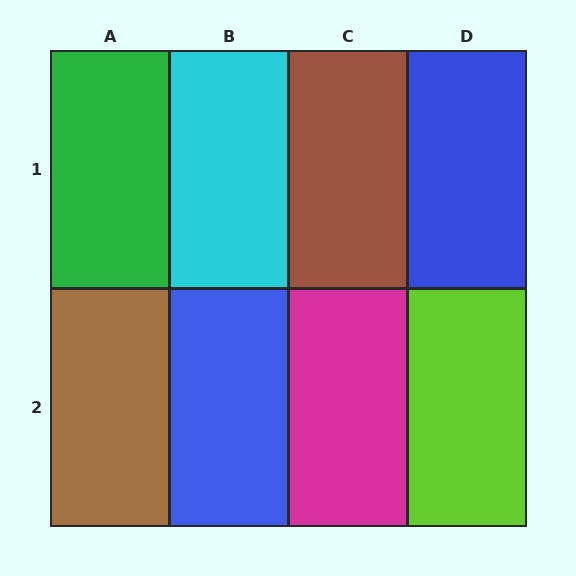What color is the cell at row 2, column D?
Lime.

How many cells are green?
1 cell is green.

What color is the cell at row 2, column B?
Blue.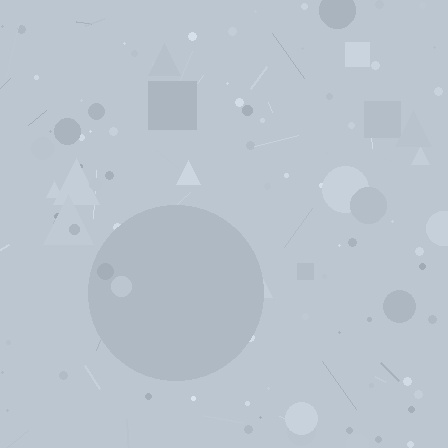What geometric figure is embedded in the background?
A circle is embedded in the background.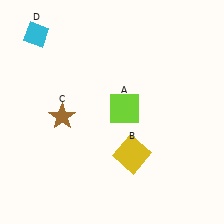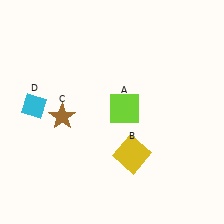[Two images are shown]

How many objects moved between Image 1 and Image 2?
1 object moved between the two images.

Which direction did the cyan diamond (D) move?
The cyan diamond (D) moved down.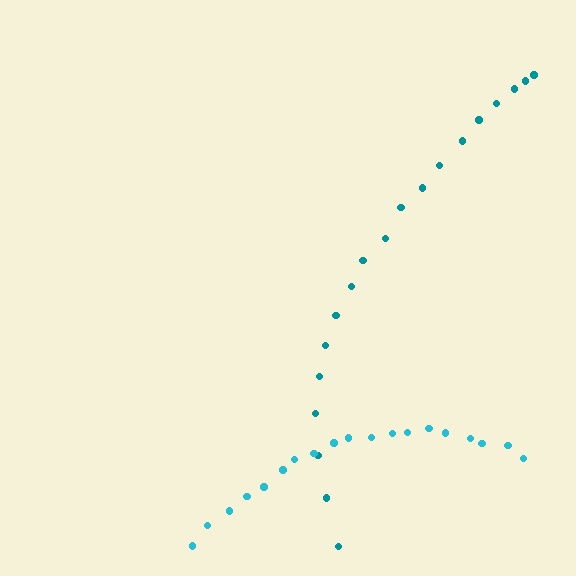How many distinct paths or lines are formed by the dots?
There are 2 distinct paths.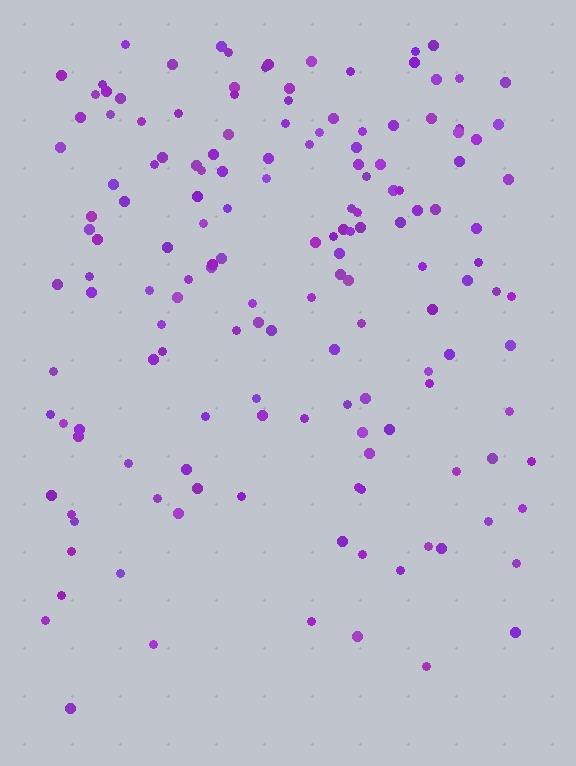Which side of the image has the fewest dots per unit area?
The bottom.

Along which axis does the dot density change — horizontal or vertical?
Vertical.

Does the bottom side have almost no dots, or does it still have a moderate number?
Still a moderate number, just noticeably fewer than the top.